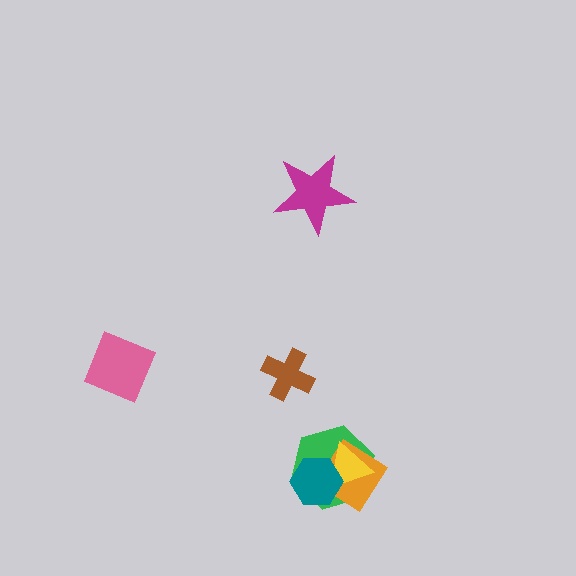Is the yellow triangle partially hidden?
Yes, it is partially covered by another shape.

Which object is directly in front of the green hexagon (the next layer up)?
The orange diamond is directly in front of the green hexagon.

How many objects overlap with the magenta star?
0 objects overlap with the magenta star.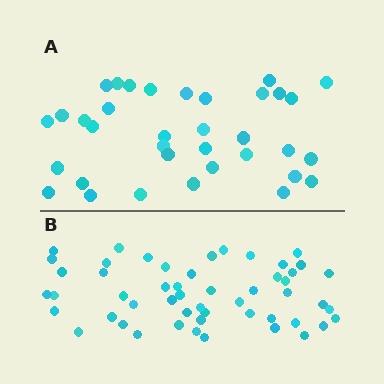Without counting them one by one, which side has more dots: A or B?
Region B (the bottom region) has more dots.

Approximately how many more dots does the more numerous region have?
Region B has approximately 15 more dots than region A.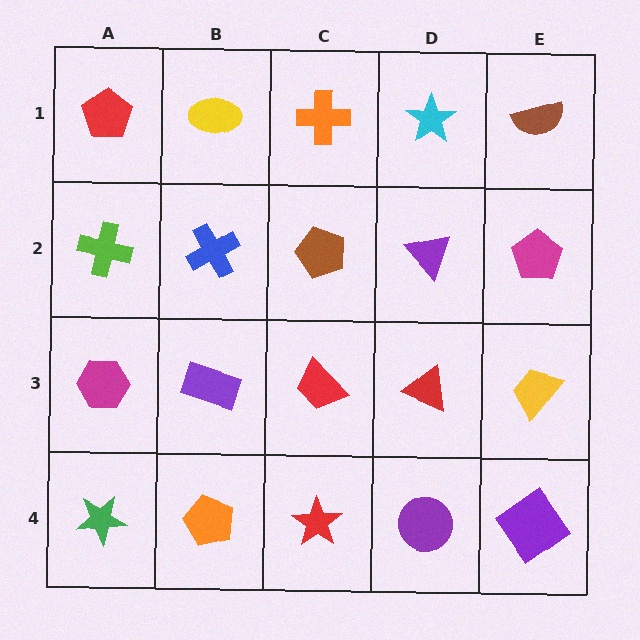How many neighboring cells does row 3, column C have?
4.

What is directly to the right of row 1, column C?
A cyan star.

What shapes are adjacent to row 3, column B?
A blue cross (row 2, column B), an orange pentagon (row 4, column B), a magenta hexagon (row 3, column A), a red trapezoid (row 3, column C).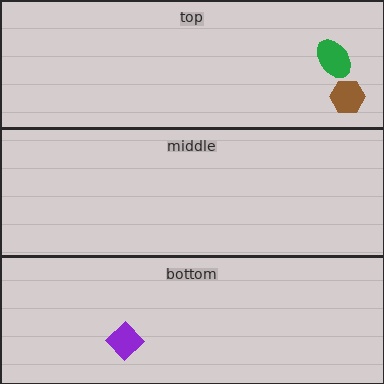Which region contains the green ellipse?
The top region.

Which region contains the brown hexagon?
The top region.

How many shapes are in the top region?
2.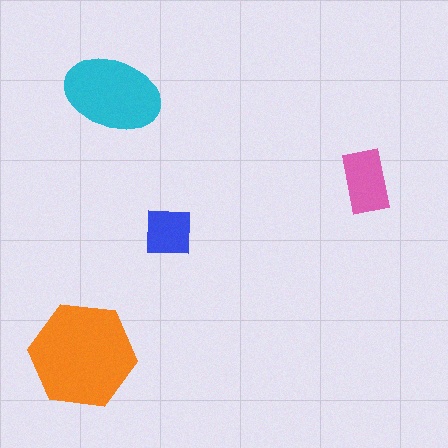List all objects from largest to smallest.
The orange hexagon, the cyan ellipse, the pink rectangle, the blue square.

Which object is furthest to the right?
The pink rectangle is rightmost.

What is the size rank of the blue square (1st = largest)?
4th.